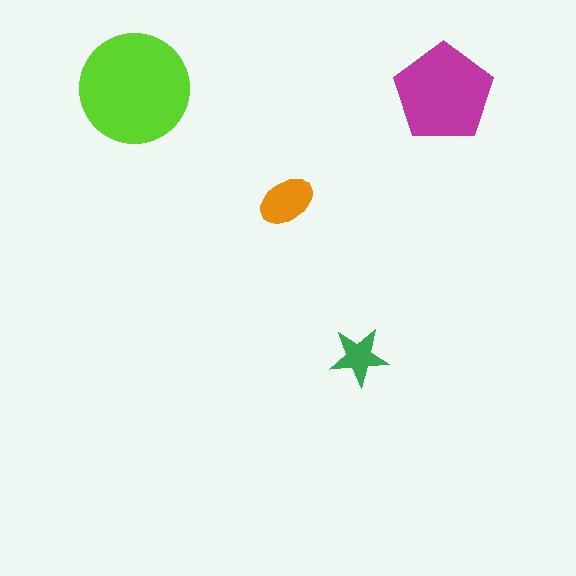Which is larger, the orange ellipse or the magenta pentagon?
The magenta pentagon.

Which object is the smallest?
The green star.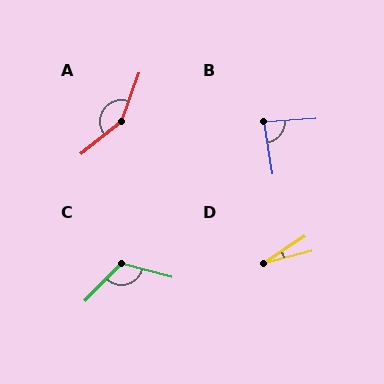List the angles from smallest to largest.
D (19°), B (84°), C (120°), A (148°).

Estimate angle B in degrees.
Approximately 84 degrees.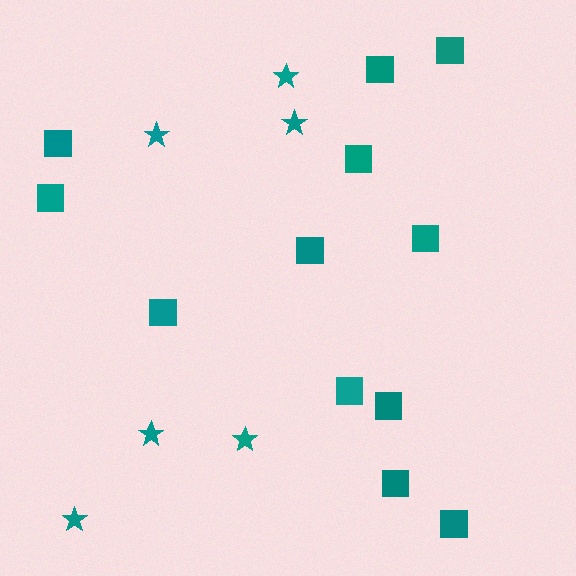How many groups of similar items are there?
There are 2 groups: one group of stars (6) and one group of squares (12).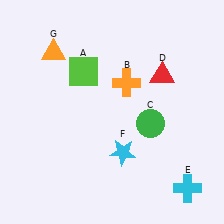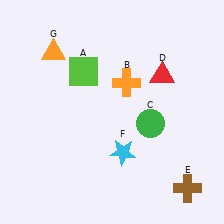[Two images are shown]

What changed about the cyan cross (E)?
In Image 1, E is cyan. In Image 2, it changed to brown.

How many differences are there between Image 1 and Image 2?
There is 1 difference between the two images.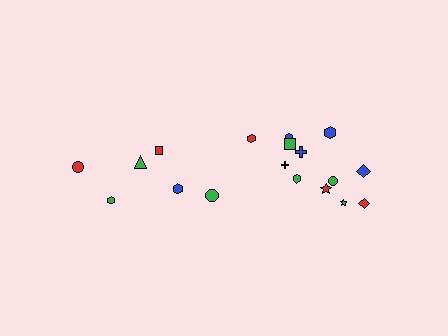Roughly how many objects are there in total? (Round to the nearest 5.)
Roughly 20 objects in total.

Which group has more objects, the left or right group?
The right group.